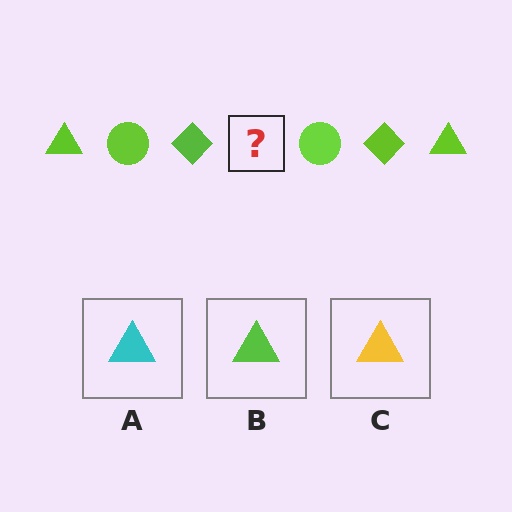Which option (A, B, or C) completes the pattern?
B.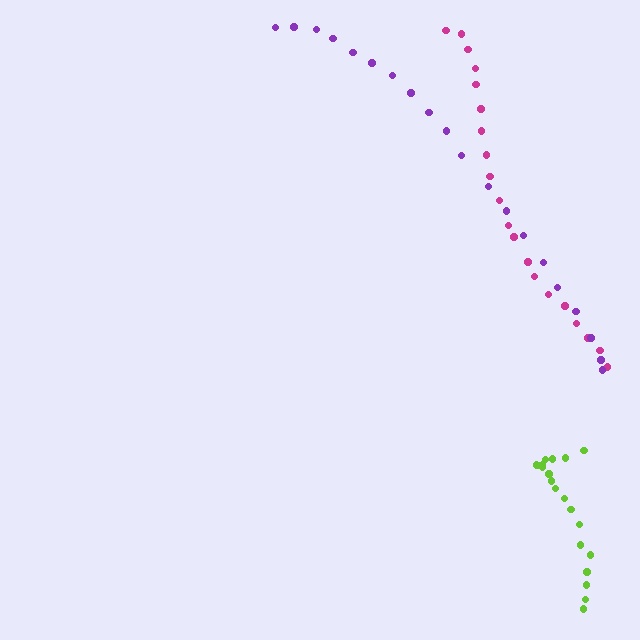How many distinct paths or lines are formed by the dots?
There are 3 distinct paths.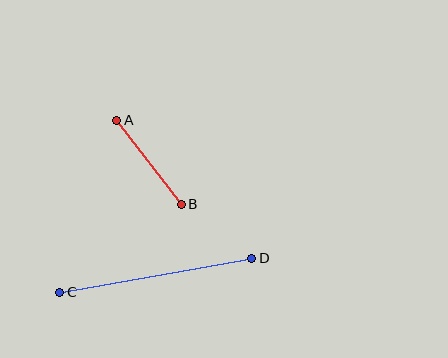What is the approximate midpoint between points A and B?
The midpoint is at approximately (149, 162) pixels.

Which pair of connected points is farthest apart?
Points C and D are farthest apart.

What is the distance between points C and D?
The distance is approximately 195 pixels.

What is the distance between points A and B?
The distance is approximately 106 pixels.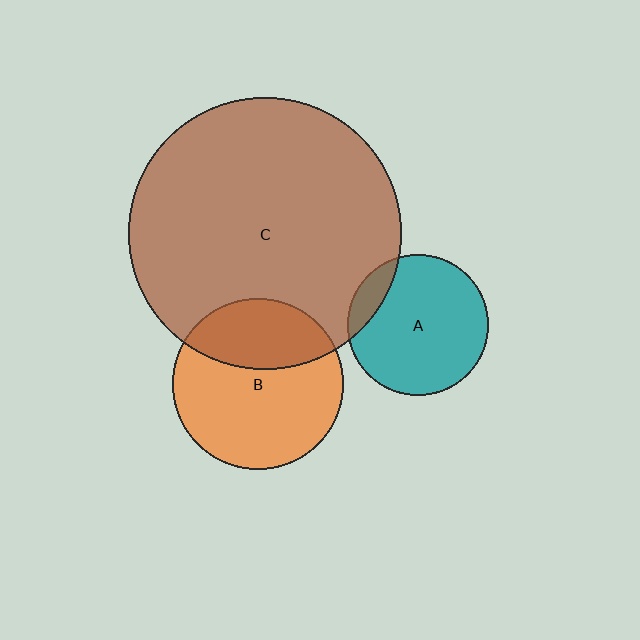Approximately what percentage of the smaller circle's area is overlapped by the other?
Approximately 35%.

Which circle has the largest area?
Circle C (brown).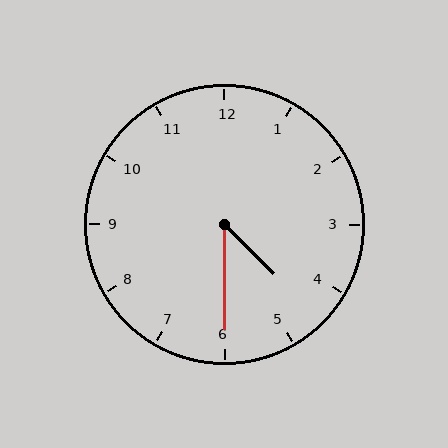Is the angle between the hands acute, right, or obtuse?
It is acute.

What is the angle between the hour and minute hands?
Approximately 45 degrees.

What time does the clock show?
4:30.